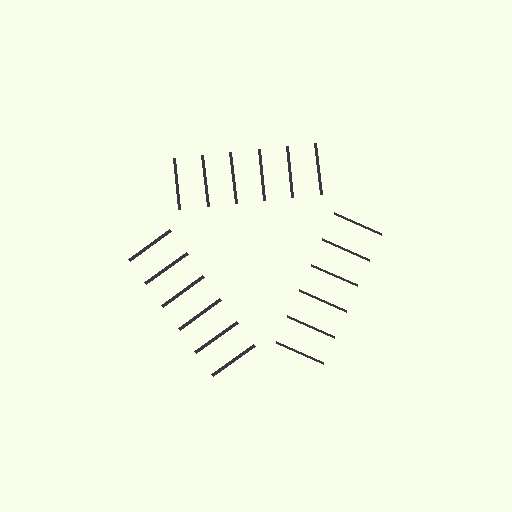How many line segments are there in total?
18 — 6 along each of the 3 edges.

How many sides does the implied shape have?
3 sides — the line-ends trace a triangle.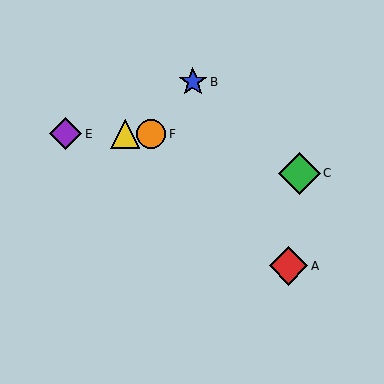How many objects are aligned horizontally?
3 objects (D, E, F) are aligned horizontally.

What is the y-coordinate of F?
Object F is at y≈134.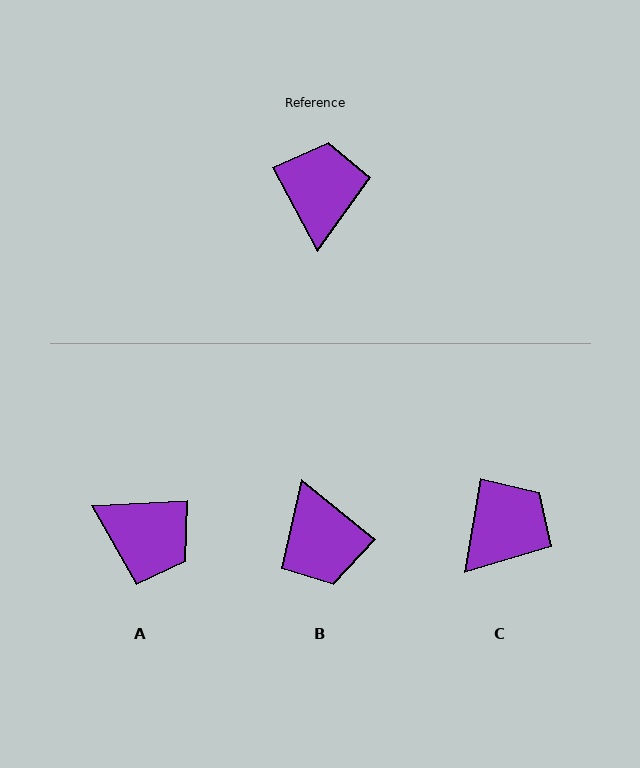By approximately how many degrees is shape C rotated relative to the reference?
Approximately 38 degrees clockwise.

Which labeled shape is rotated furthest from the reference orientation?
B, about 157 degrees away.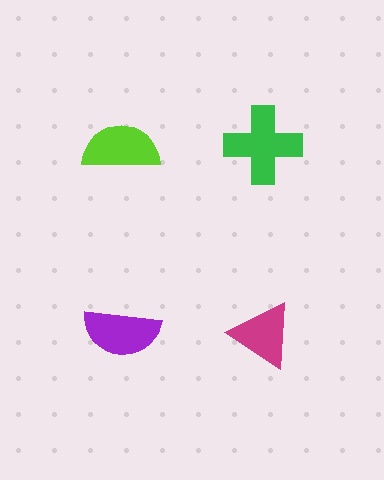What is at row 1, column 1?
A lime semicircle.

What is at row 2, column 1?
A purple semicircle.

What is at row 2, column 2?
A magenta triangle.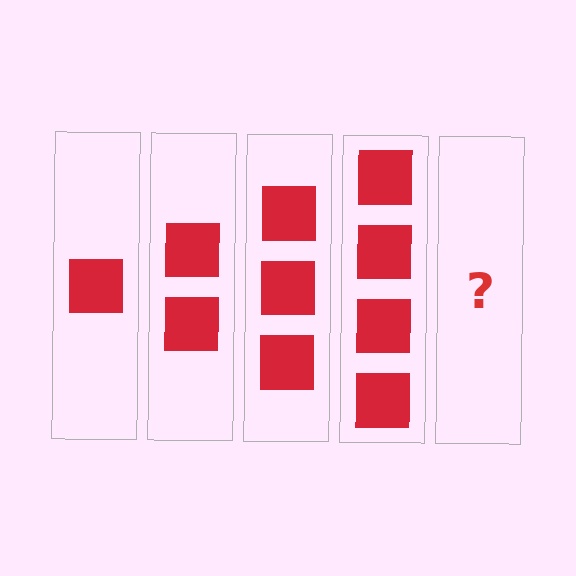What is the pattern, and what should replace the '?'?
The pattern is that each step adds one more square. The '?' should be 5 squares.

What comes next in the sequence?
The next element should be 5 squares.